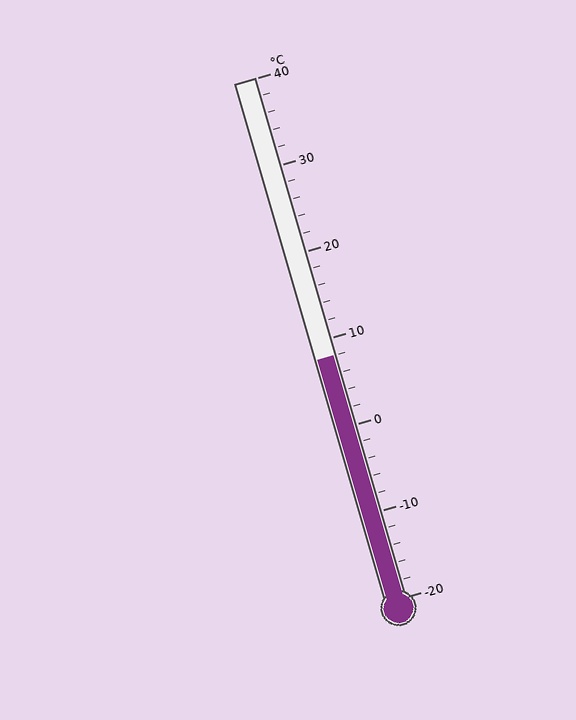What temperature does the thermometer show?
The thermometer shows approximately 8°C.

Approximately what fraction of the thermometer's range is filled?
The thermometer is filled to approximately 45% of its range.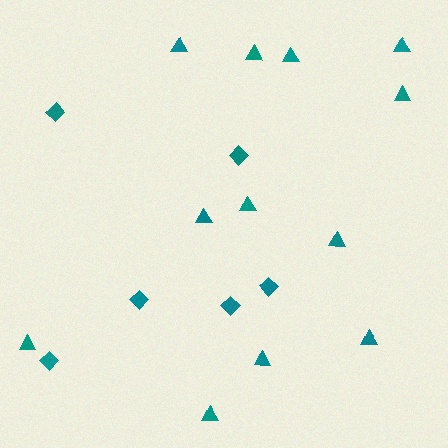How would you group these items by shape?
There are 2 groups: one group of diamonds (6) and one group of triangles (12).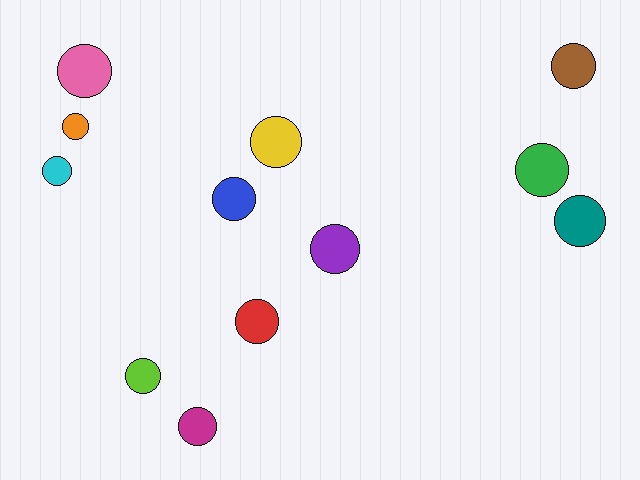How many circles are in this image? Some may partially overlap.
There are 12 circles.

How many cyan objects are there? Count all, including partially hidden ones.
There is 1 cyan object.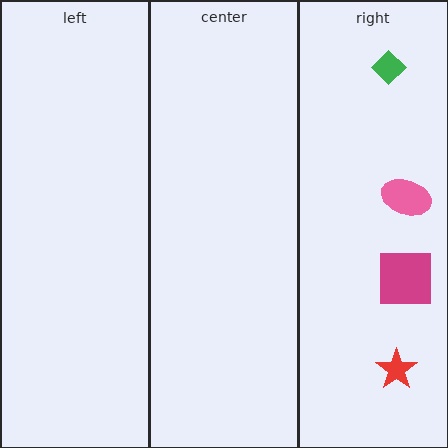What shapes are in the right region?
The pink ellipse, the green diamond, the magenta square, the red star.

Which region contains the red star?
The right region.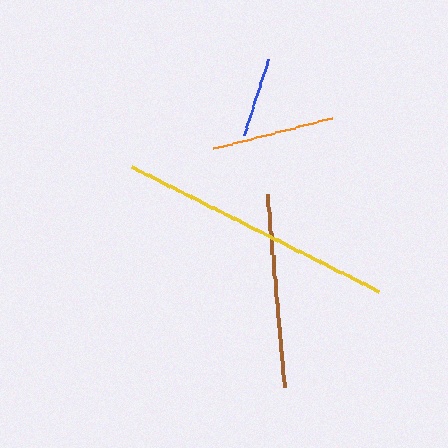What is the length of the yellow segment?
The yellow segment is approximately 277 pixels long.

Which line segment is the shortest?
The blue line is the shortest at approximately 80 pixels.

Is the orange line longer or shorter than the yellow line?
The yellow line is longer than the orange line.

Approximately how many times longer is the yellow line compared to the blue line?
The yellow line is approximately 3.5 times the length of the blue line.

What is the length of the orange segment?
The orange segment is approximately 122 pixels long.